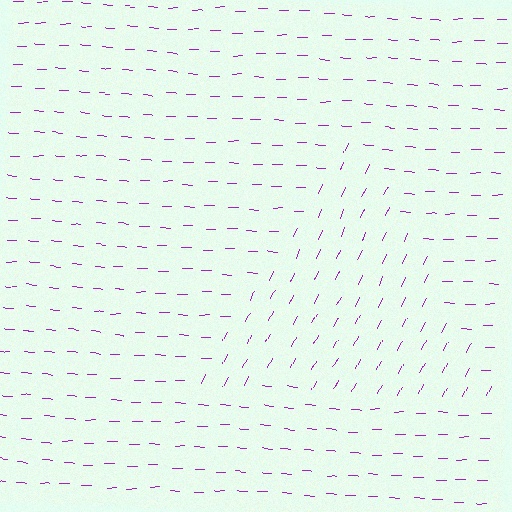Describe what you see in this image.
The image is filled with small purple line segments. A triangle region in the image has lines oriented differently from the surrounding lines, creating a visible texture boundary.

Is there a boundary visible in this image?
Yes, there is a texture boundary formed by a change in line orientation.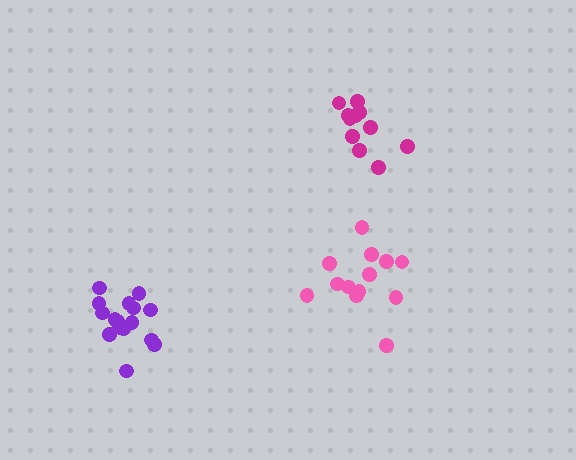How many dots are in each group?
Group 1: 17 dots, Group 2: 11 dots, Group 3: 13 dots (41 total).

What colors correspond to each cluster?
The clusters are colored: purple, magenta, pink.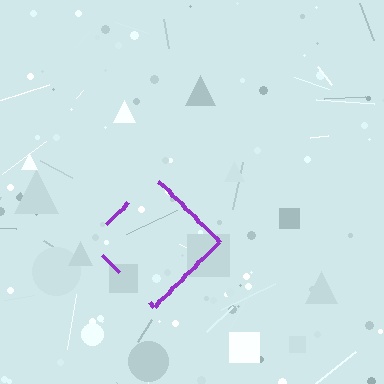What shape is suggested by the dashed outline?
The dashed outline suggests a diamond.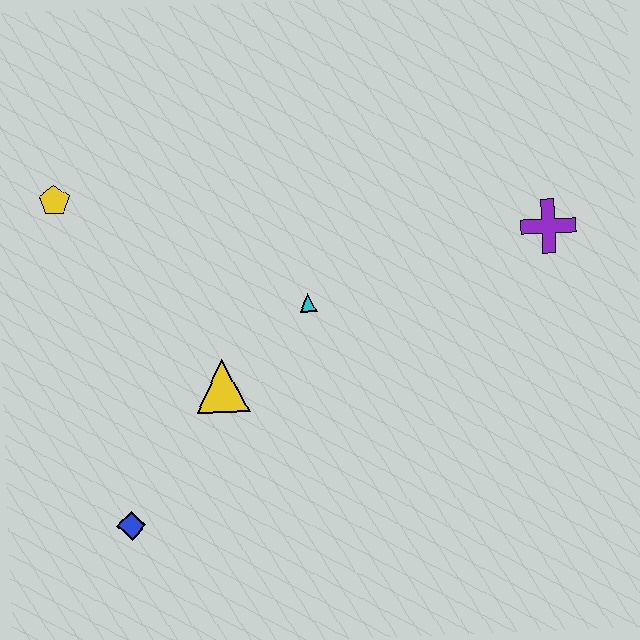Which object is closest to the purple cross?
The cyan triangle is closest to the purple cross.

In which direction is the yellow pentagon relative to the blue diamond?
The yellow pentagon is above the blue diamond.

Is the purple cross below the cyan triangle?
No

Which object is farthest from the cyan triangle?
The blue diamond is farthest from the cyan triangle.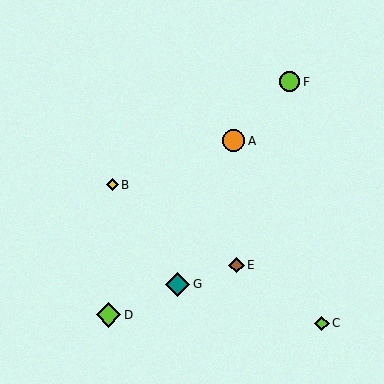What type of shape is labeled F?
Shape F is a lime circle.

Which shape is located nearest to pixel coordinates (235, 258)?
The brown diamond (labeled E) at (237, 265) is nearest to that location.